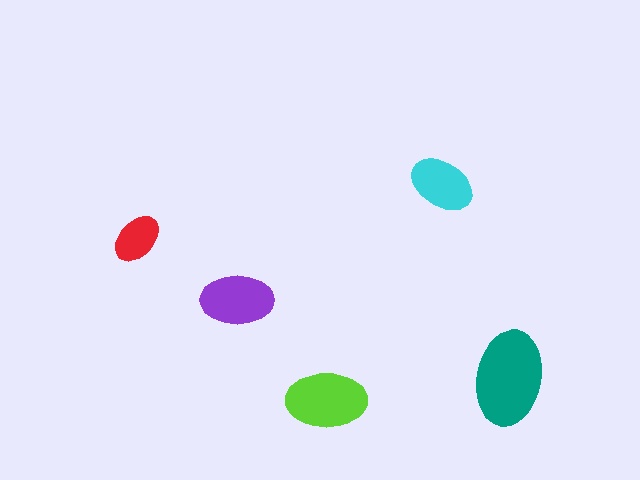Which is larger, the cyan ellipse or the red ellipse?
The cyan one.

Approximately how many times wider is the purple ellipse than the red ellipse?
About 1.5 times wider.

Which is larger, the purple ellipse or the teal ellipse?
The teal one.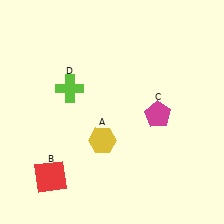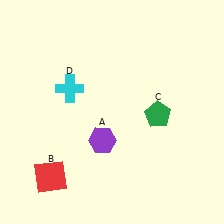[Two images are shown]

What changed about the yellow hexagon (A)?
In Image 1, A is yellow. In Image 2, it changed to purple.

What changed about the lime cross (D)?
In Image 1, D is lime. In Image 2, it changed to cyan.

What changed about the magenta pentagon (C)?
In Image 1, C is magenta. In Image 2, it changed to green.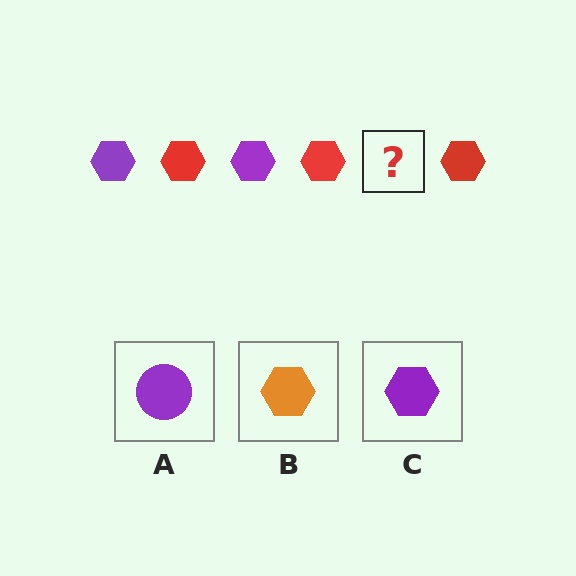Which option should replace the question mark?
Option C.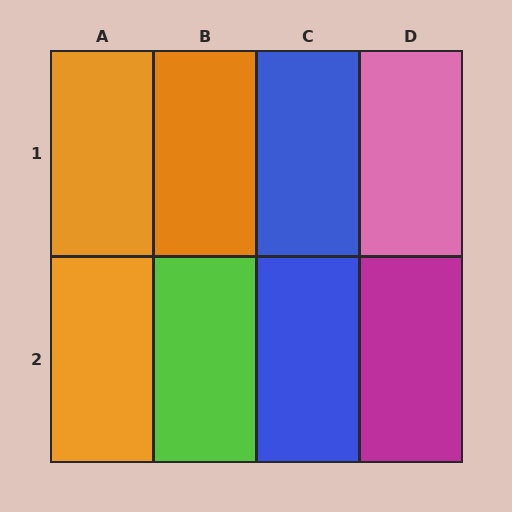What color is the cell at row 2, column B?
Lime.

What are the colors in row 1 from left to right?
Orange, orange, blue, pink.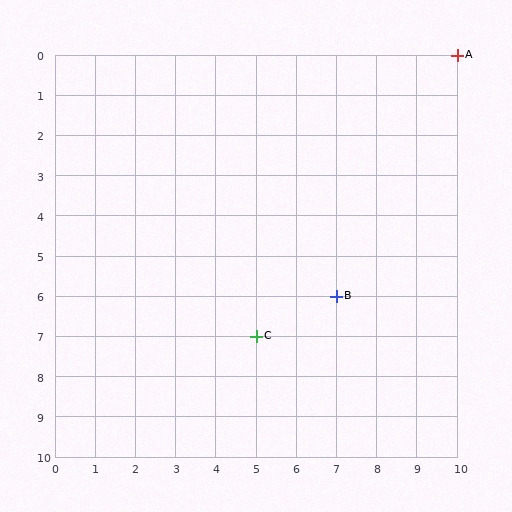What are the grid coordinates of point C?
Point C is at grid coordinates (5, 7).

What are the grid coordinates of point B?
Point B is at grid coordinates (7, 6).